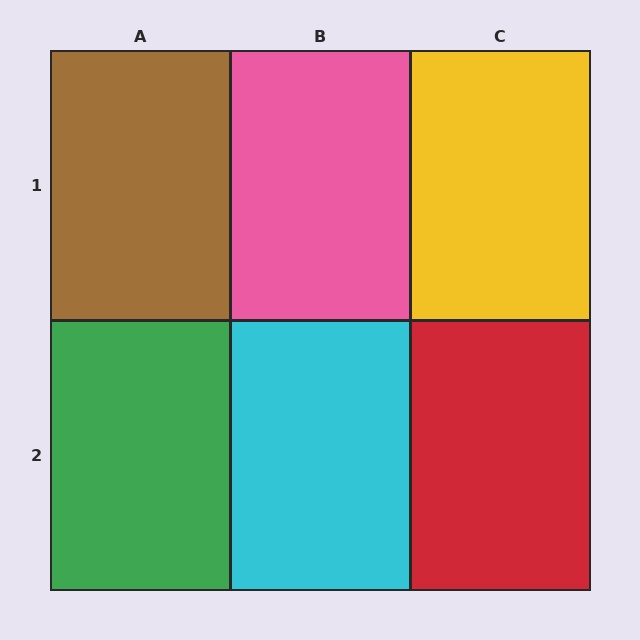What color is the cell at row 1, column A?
Brown.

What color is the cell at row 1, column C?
Yellow.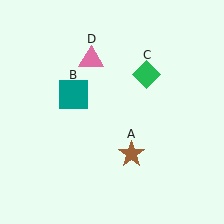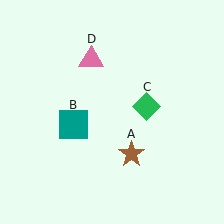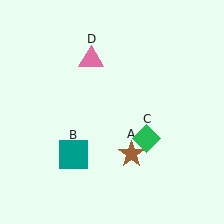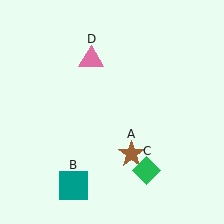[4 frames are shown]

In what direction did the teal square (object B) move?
The teal square (object B) moved down.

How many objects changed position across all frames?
2 objects changed position: teal square (object B), green diamond (object C).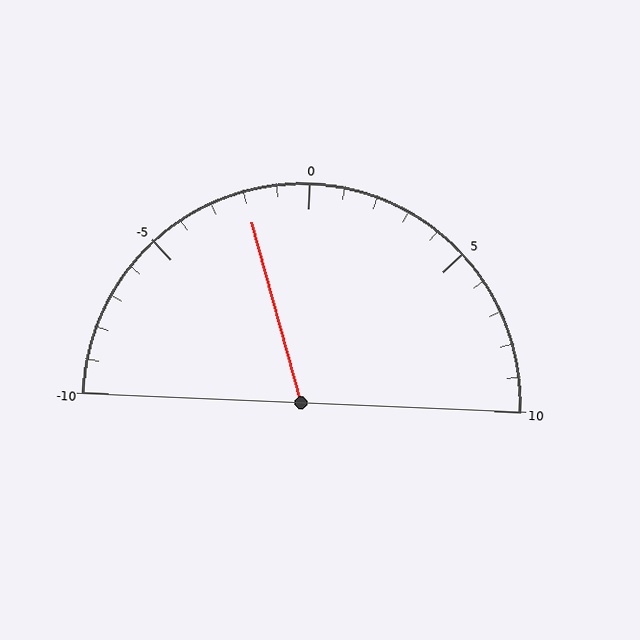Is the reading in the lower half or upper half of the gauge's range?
The reading is in the lower half of the range (-10 to 10).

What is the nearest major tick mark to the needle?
The nearest major tick mark is 0.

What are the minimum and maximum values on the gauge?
The gauge ranges from -10 to 10.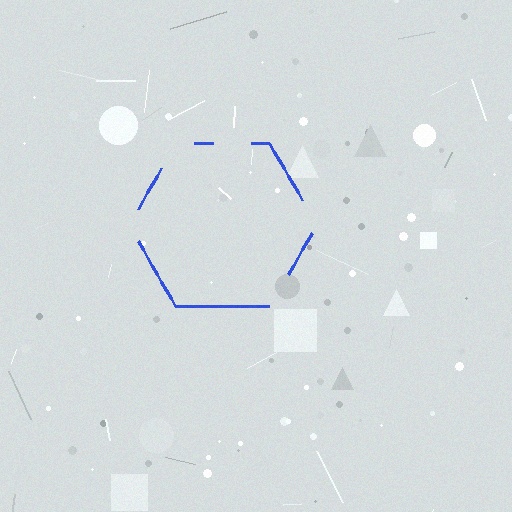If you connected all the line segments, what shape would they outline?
They would outline a hexagon.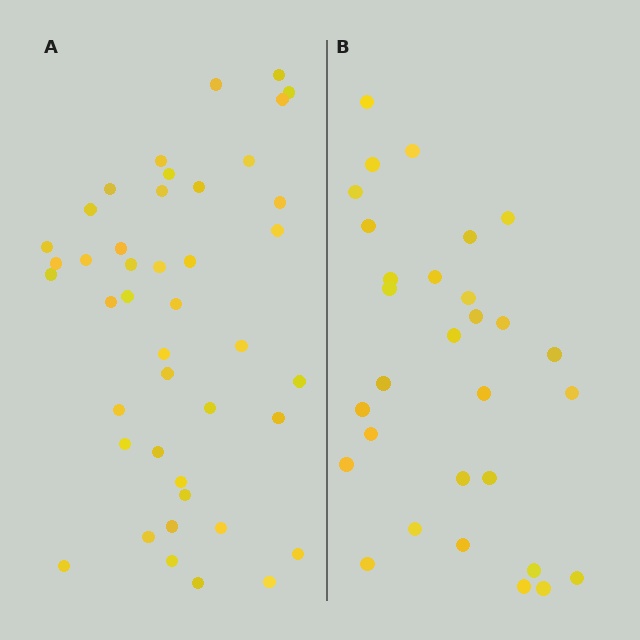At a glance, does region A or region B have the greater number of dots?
Region A (the left region) has more dots.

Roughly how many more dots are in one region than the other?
Region A has approximately 15 more dots than region B.